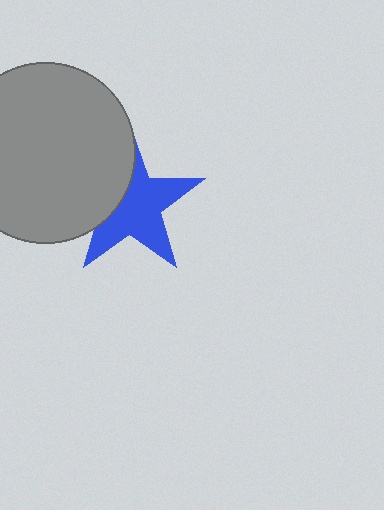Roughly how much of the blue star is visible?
Most of it is visible (roughly 66%).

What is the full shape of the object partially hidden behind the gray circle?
The partially hidden object is a blue star.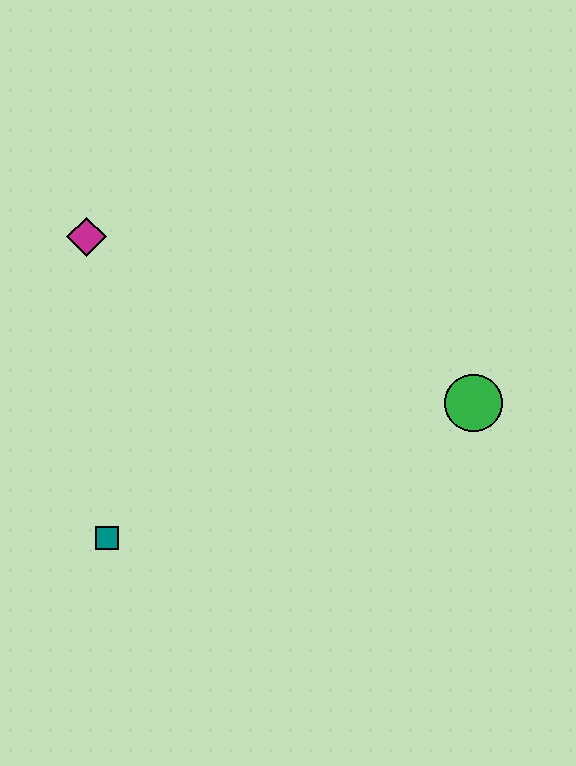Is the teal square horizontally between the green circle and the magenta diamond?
Yes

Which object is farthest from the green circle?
The magenta diamond is farthest from the green circle.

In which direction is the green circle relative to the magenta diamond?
The green circle is to the right of the magenta diamond.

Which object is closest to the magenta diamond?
The teal square is closest to the magenta diamond.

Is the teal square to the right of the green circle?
No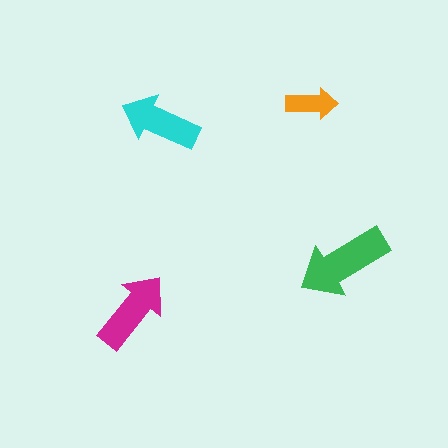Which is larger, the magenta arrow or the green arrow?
The green one.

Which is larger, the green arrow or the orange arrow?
The green one.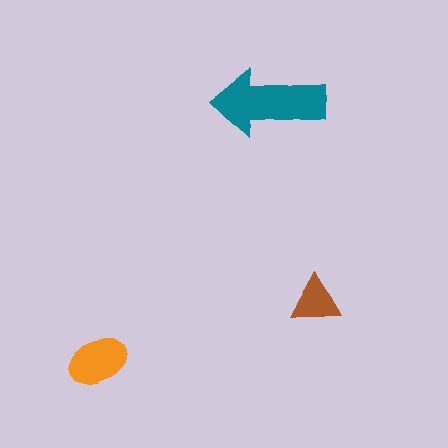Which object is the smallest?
The brown triangle.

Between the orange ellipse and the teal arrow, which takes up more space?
The teal arrow.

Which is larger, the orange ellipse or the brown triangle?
The orange ellipse.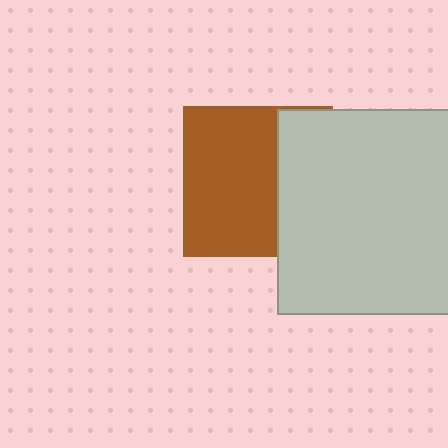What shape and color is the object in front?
The object in front is a light gray square.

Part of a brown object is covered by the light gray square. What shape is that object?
It is a square.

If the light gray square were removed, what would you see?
You would see the complete brown square.